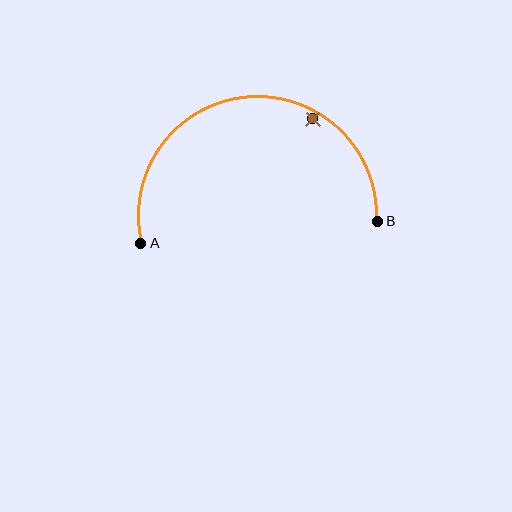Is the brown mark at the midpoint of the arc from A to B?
No — the brown mark does not lie on the arc at all. It sits slightly inside the curve.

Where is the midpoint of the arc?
The arc midpoint is the point on the curve farthest from the straight line joining A and B. It sits above that line.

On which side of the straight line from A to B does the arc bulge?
The arc bulges above the straight line connecting A and B.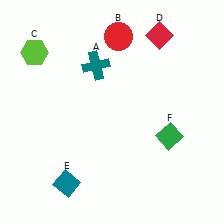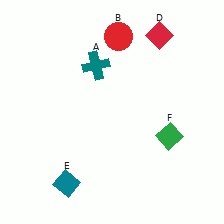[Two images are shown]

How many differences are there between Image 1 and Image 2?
There is 1 difference between the two images.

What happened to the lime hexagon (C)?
The lime hexagon (C) was removed in Image 2. It was in the top-left area of Image 1.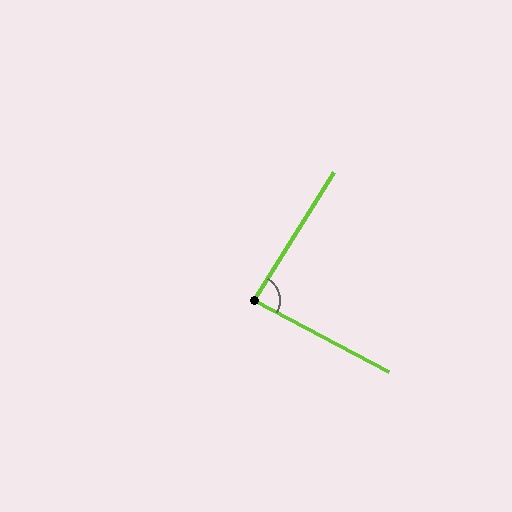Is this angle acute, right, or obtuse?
It is approximately a right angle.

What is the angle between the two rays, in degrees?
Approximately 86 degrees.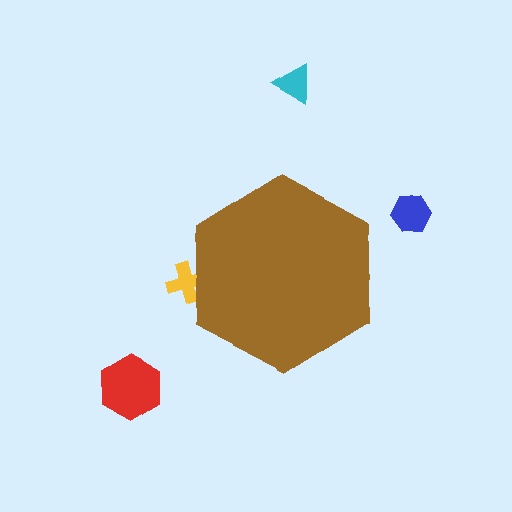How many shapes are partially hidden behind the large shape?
1 shape is partially hidden.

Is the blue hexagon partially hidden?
No, the blue hexagon is fully visible.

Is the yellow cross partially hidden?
Yes, the yellow cross is partially hidden behind the brown hexagon.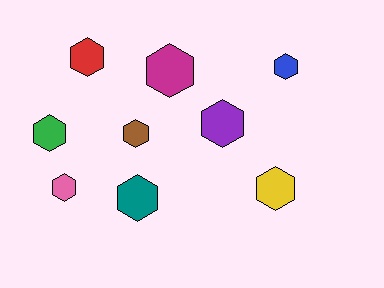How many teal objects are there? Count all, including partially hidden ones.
There is 1 teal object.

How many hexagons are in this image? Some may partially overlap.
There are 9 hexagons.